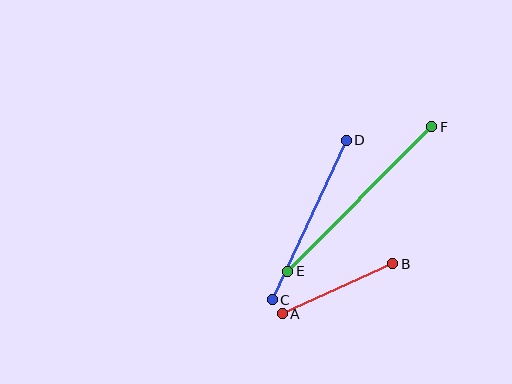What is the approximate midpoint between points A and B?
The midpoint is at approximately (337, 289) pixels.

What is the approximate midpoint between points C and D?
The midpoint is at approximately (309, 220) pixels.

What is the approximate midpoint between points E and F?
The midpoint is at approximately (360, 199) pixels.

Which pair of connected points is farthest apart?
Points E and F are farthest apart.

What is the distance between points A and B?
The distance is approximately 121 pixels.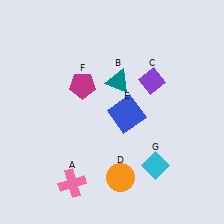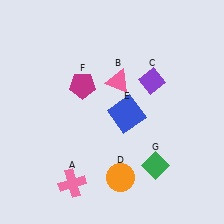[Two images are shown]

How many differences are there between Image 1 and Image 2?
There are 2 differences between the two images.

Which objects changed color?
B changed from teal to pink. G changed from cyan to green.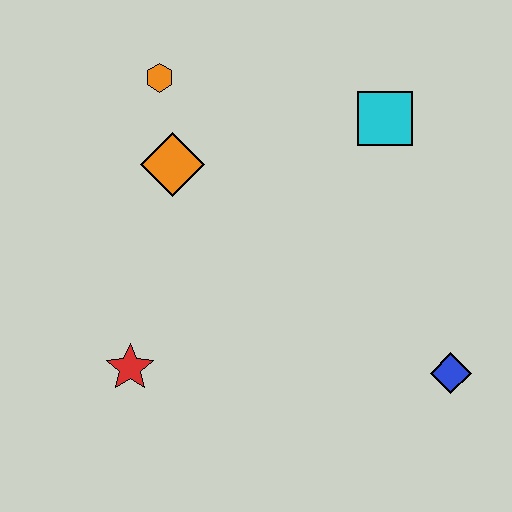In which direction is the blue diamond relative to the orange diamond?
The blue diamond is to the right of the orange diamond.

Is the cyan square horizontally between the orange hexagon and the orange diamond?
No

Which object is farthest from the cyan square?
The red star is farthest from the cyan square.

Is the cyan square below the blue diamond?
No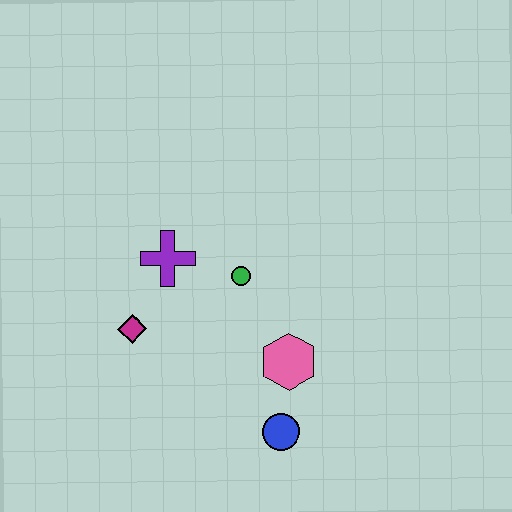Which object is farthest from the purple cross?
The blue circle is farthest from the purple cross.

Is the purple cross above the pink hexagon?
Yes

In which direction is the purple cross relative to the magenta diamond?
The purple cross is above the magenta diamond.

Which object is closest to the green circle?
The purple cross is closest to the green circle.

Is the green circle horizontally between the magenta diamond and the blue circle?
Yes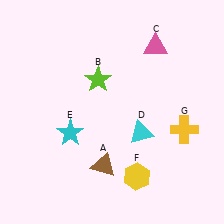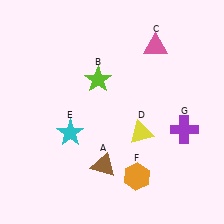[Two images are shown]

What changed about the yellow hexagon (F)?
In Image 1, F is yellow. In Image 2, it changed to orange.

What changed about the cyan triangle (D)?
In Image 1, D is cyan. In Image 2, it changed to yellow.